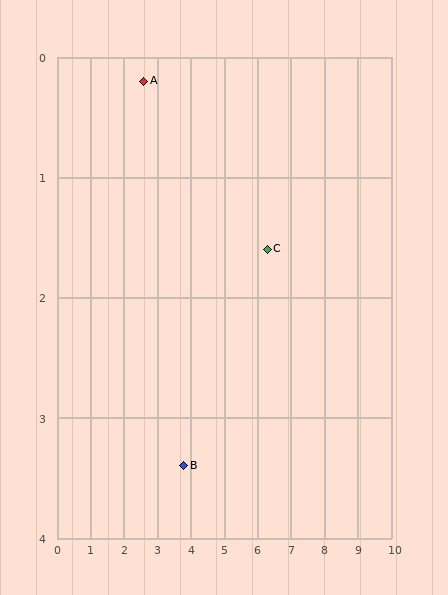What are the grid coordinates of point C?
Point C is at approximately (6.3, 1.6).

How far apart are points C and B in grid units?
Points C and B are about 3.1 grid units apart.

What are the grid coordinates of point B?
Point B is at approximately (3.8, 3.4).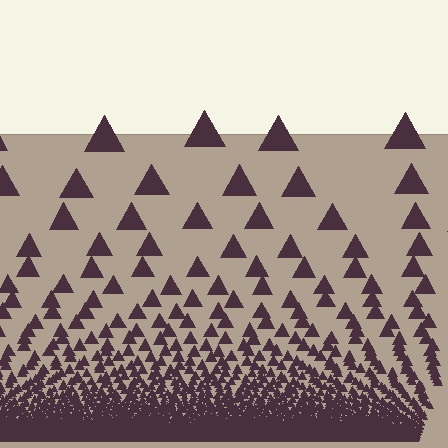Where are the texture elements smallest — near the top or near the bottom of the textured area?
Near the bottom.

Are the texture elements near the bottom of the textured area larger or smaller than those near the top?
Smaller. The gradient is inverted — elements near the bottom are smaller and denser.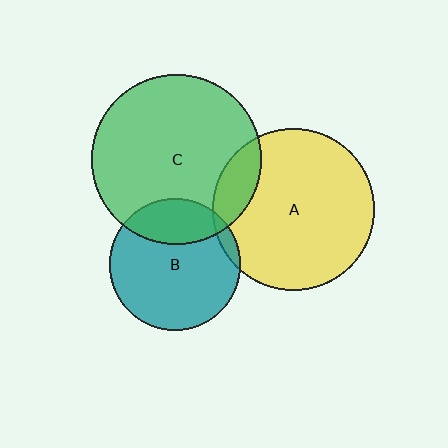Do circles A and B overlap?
Yes.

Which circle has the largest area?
Circle C (green).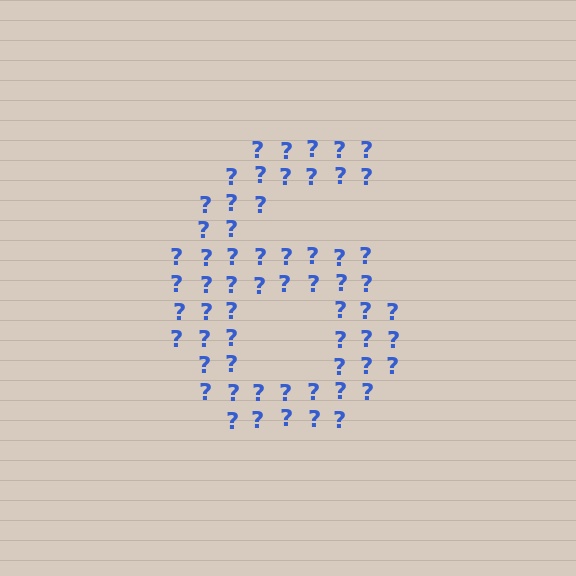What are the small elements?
The small elements are question marks.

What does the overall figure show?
The overall figure shows the digit 6.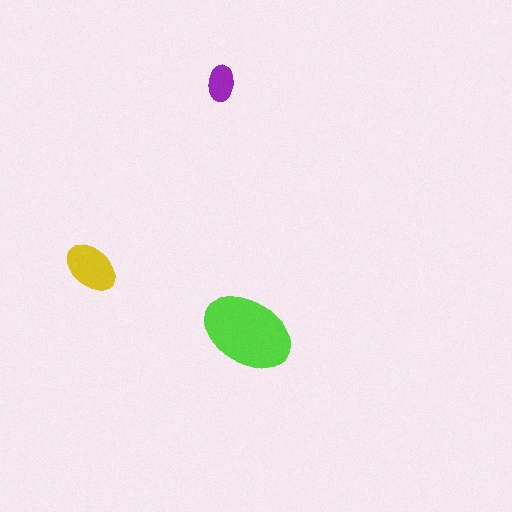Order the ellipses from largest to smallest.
the lime one, the yellow one, the purple one.